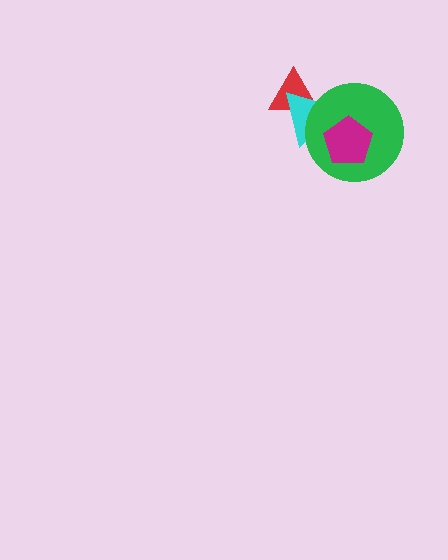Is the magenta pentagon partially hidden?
No, no other shape covers it.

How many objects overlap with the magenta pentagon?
2 objects overlap with the magenta pentagon.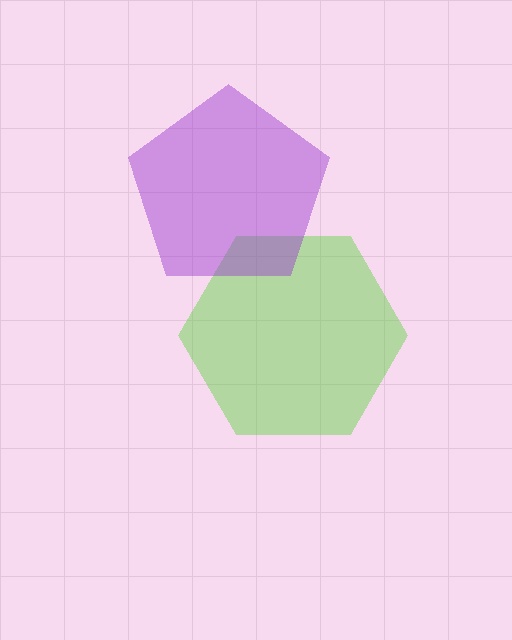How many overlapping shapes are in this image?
There are 2 overlapping shapes in the image.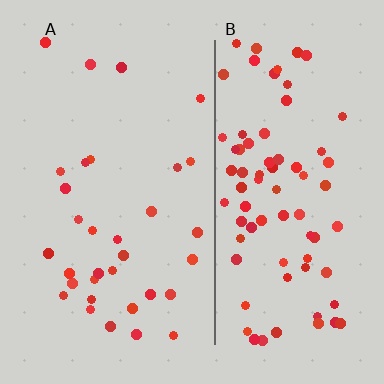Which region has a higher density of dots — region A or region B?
B (the right).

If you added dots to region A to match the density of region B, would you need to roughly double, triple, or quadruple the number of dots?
Approximately double.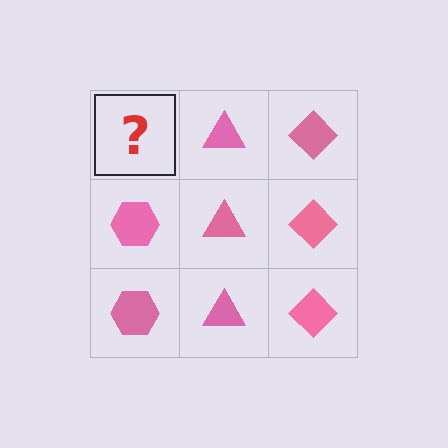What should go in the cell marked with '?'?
The missing cell should contain a pink hexagon.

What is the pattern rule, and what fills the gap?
The rule is that each column has a consistent shape. The gap should be filled with a pink hexagon.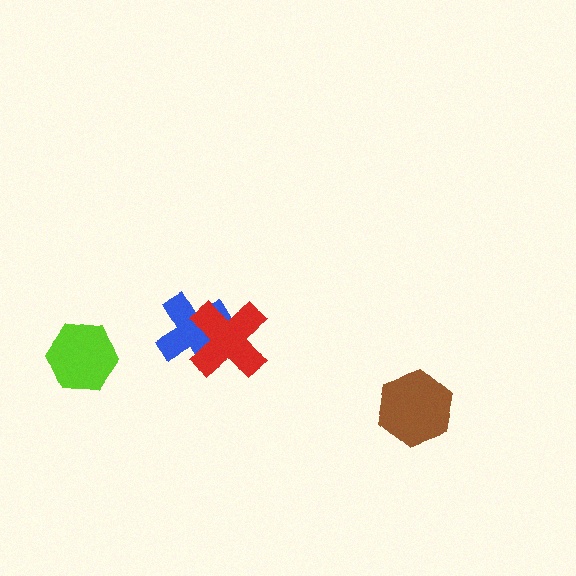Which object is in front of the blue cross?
The red cross is in front of the blue cross.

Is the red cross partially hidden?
No, no other shape covers it.